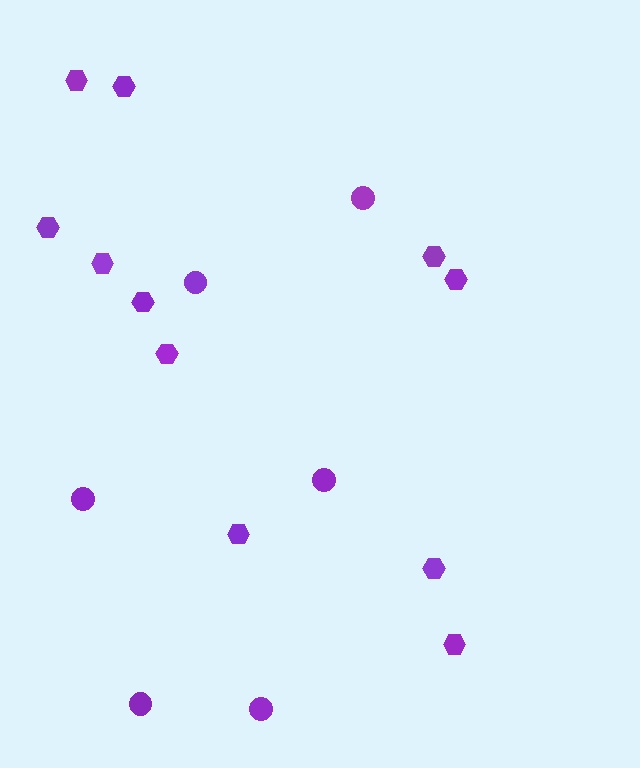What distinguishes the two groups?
There are 2 groups: one group of circles (6) and one group of hexagons (11).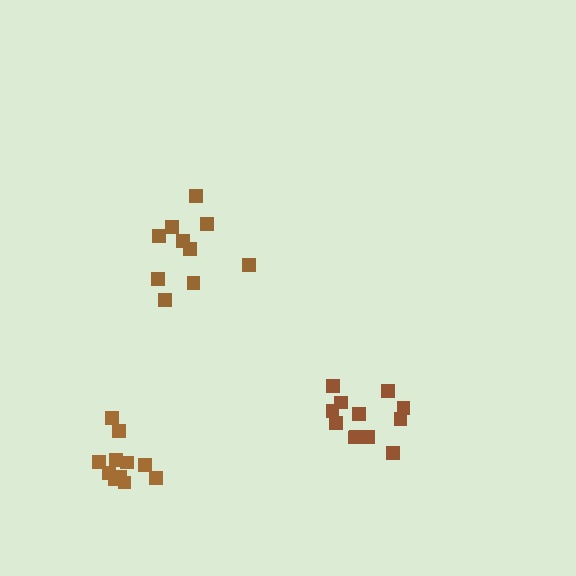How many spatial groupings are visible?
There are 3 spatial groupings.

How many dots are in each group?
Group 1: 10 dots, Group 2: 12 dots, Group 3: 11 dots (33 total).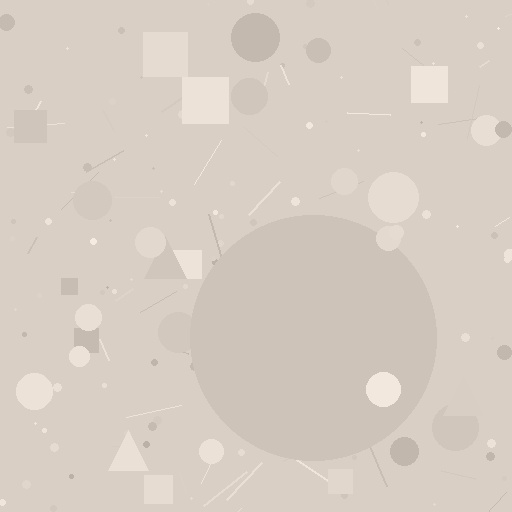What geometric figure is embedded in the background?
A circle is embedded in the background.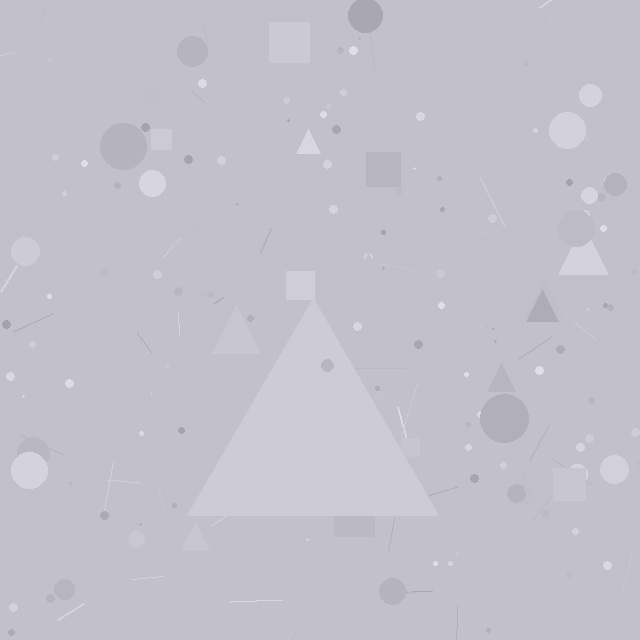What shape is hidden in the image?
A triangle is hidden in the image.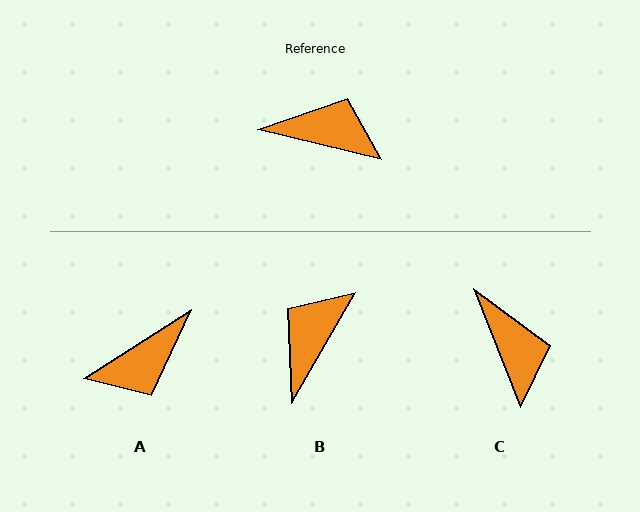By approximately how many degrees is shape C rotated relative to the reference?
Approximately 55 degrees clockwise.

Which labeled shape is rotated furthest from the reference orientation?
A, about 134 degrees away.